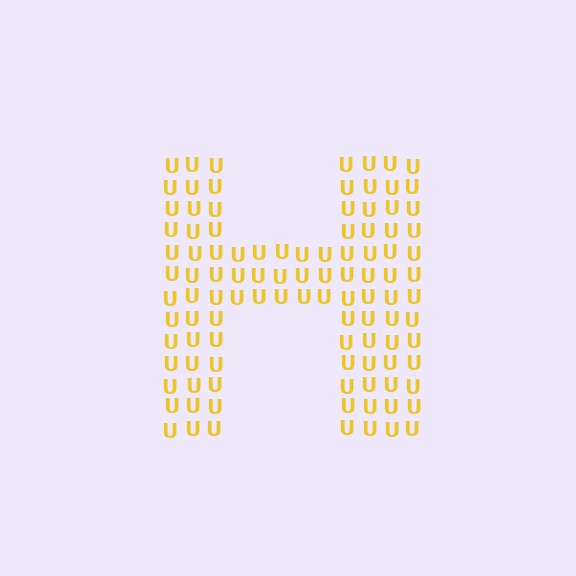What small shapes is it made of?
It is made of small letter U's.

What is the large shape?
The large shape is the letter H.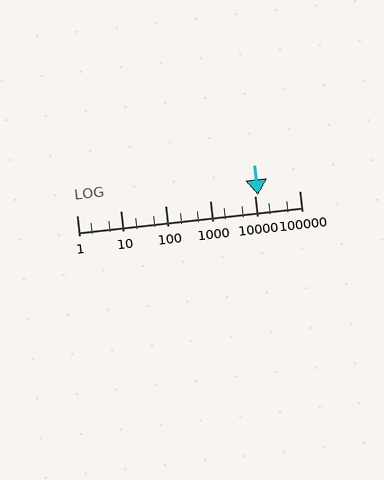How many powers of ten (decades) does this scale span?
The scale spans 5 decades, from 1 to 100000.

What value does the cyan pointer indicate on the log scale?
The pointer indicates approximately 12000.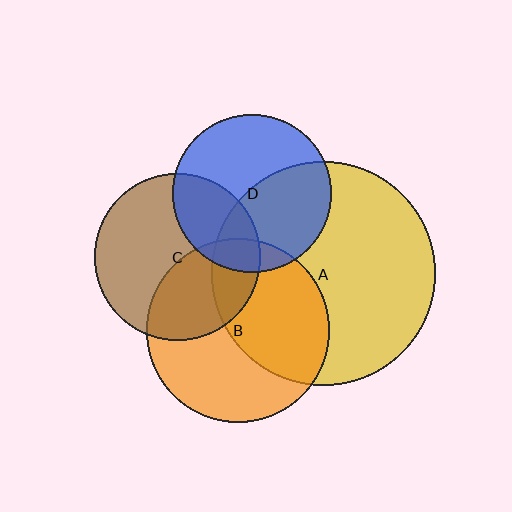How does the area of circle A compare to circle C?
Approximately 1.8 times.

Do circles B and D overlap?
Yes.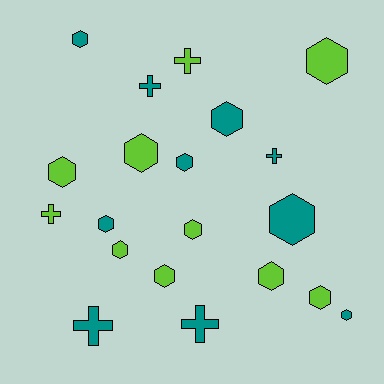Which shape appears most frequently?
Hexagon, with 14 objects.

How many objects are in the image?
There are 20 objects.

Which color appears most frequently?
Lime, with 10 objects.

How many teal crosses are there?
There are 4 teal crosses.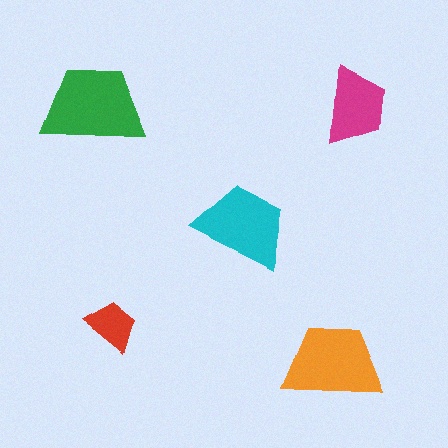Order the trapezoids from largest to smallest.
the green one, the orange one, the cyan one, the magenta one, the red one.